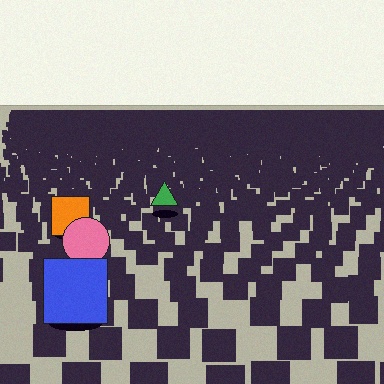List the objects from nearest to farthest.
From nearest to farthest: the blue square, the pink circle, the orange square, the green triangle.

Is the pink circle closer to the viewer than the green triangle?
Yes. The pink circle is closer — you can tell from the texture gradient: the ground texture is coarser near it.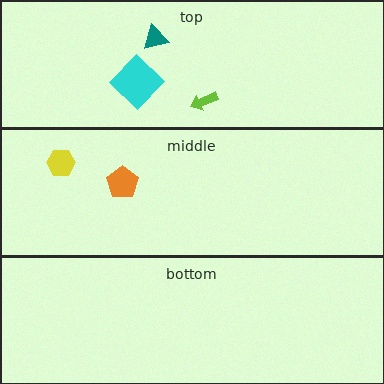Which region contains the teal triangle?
The top region.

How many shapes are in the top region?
3.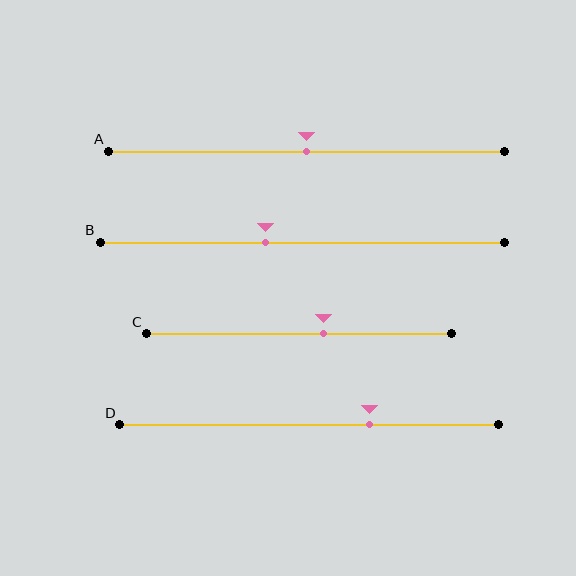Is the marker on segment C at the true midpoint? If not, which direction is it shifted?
No, the marker on segment C is shifted to the right by about 8% of the segment length.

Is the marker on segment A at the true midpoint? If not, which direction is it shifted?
Yes, the marker on segment A is at the true midpoint.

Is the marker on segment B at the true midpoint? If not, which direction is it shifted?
No, the marker on segment B is shifted to the left by about 9% of the segment length.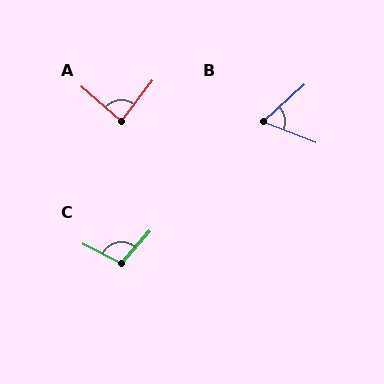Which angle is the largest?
C, at approximately 105 degrees.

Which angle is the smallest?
B, at approximately 64 degrees.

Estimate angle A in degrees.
Approximately 86 degrees.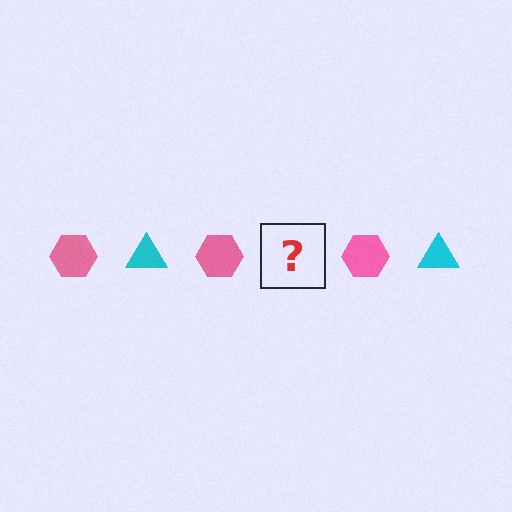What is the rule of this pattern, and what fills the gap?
The rule is that the pattern alternates between pink hexagon and cyan triangle. The gap should be filled with a cyan triangle.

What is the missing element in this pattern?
The missing element is a cyan triangle.